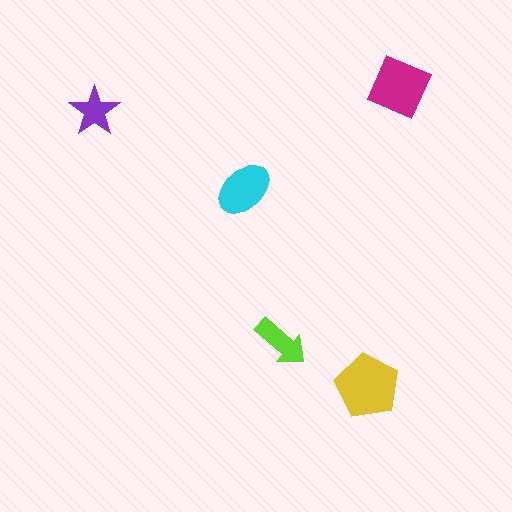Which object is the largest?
The yellow pentagon.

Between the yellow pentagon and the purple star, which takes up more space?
The yellow pentagon.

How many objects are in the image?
There are 5 objects in the image.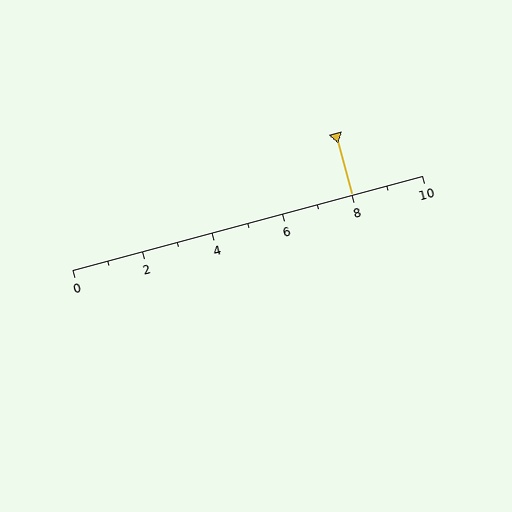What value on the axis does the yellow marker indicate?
The marker indicates approximately 8.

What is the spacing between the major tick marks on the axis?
The major ticks are spaced 2 apart.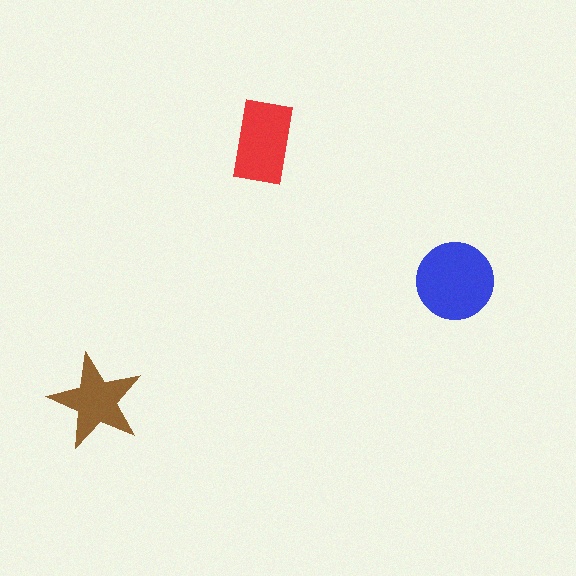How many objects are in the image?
There are 3 objects in the image.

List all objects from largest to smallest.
The blue circle, the red rectangle, the brown star.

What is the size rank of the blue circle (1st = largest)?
1st.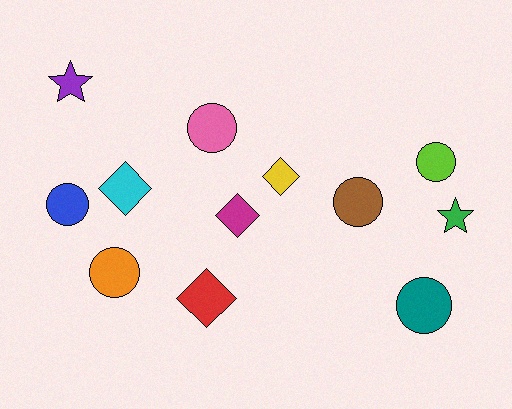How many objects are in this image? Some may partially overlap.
There are 12 objects.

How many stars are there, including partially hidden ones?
There are 2 stars.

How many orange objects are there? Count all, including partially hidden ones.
There is 1 orange object.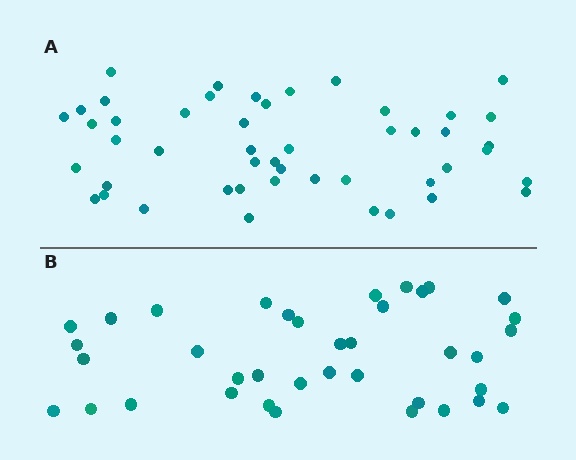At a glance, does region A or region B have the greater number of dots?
Region A (the top region) has more dots.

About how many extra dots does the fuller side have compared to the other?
Region A has roughly 10 or so more dots than region B.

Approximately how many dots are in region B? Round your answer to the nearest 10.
About 40 dots. (The exact count is 38, which rounds to 40.)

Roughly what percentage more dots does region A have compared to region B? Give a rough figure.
About 25% more.